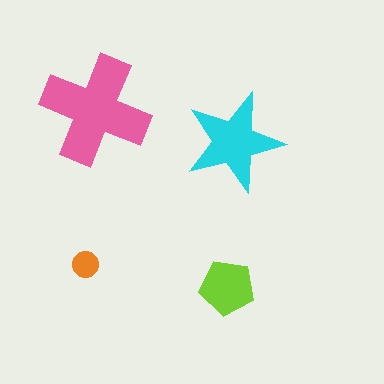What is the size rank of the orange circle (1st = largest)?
4th.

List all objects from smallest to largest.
The orange circle, the lime pentagon, the cyan star, the pink cross.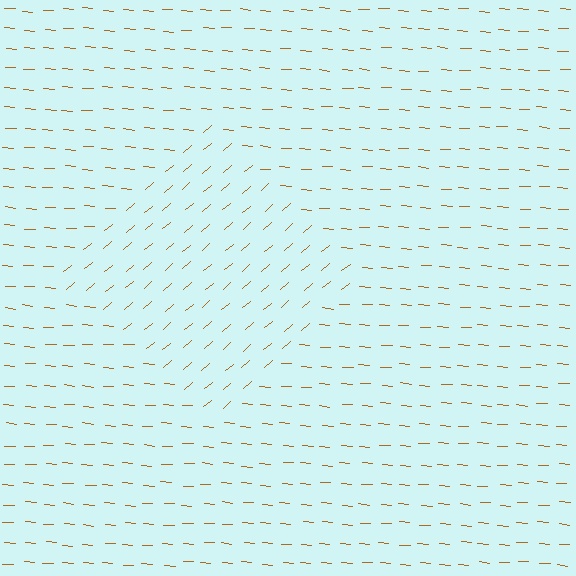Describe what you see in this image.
The image is filled with small brown line segments. A diamond region in the image has lines oriented differently from the surrounding lines, creating a visible texture boundary.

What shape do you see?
I see a diamond.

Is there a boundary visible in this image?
Yes, there is a texture boundary formed by a change in line orientation.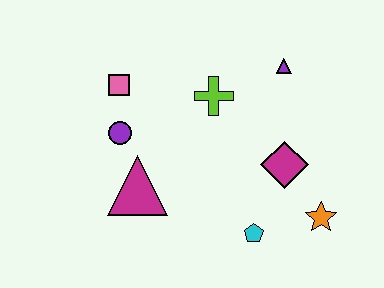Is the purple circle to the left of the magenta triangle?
Yes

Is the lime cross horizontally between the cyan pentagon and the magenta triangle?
Yes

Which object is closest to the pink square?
The purple circle is closest to the pink square.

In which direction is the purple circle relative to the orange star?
The purple circle is to the left of the orange star.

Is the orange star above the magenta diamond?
No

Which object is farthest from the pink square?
The orange star is farthest from the pink square.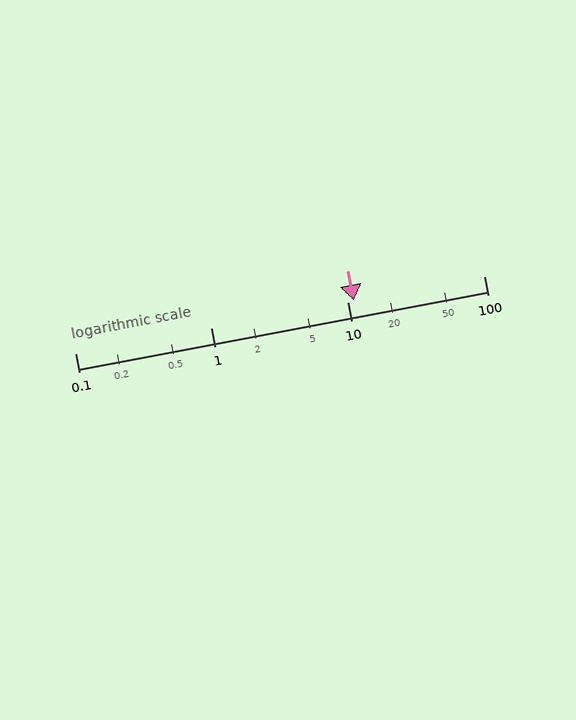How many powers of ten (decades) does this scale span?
The scale spans 3 decades, from 0.1 to 100.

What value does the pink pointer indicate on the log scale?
The pointer indicates approximately 11.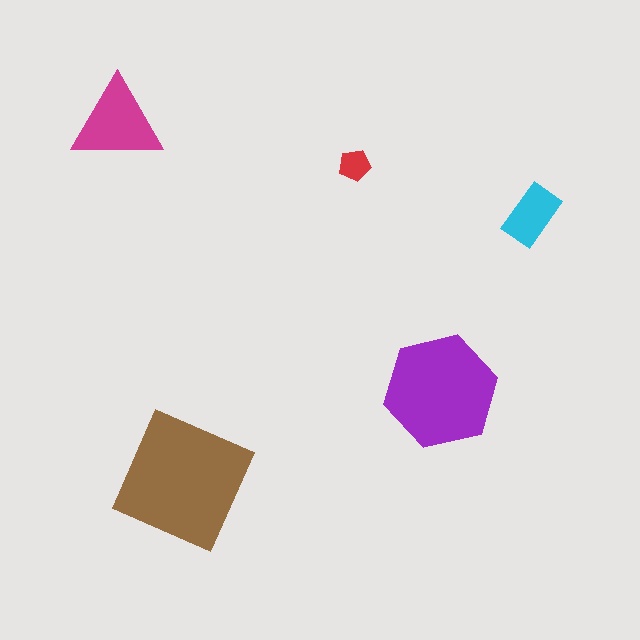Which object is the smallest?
The red pentagon.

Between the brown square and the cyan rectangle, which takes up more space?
The brown square.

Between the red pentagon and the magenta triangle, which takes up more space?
The magenta triangle.